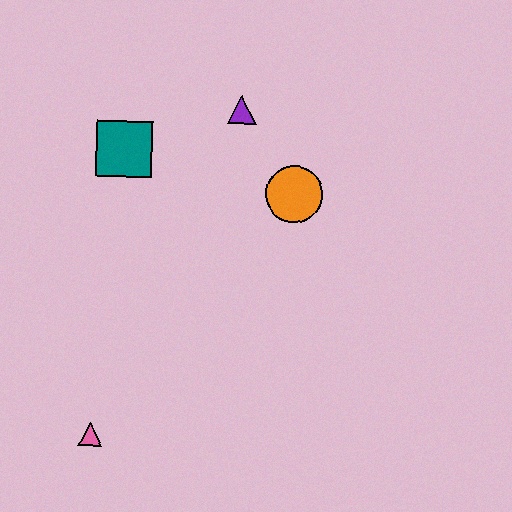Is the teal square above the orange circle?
Yes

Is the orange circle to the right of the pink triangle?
Yes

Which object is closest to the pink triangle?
The teal square is closest to the pink triangle.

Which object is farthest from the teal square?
The pink triangle is farthest from the teal square.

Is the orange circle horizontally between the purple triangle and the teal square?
No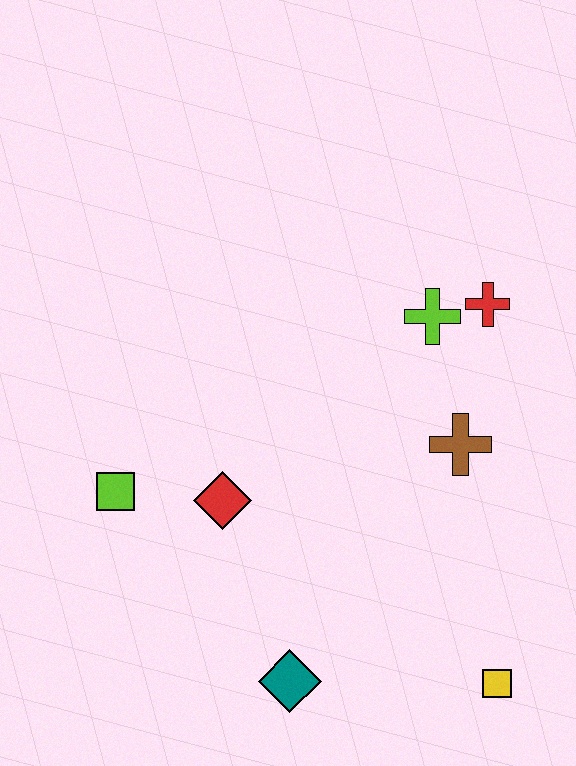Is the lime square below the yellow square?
No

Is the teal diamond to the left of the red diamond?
No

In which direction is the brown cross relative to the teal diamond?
The brown cross is above the teal diamond.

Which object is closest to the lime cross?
The red cross is closest to the lime cross.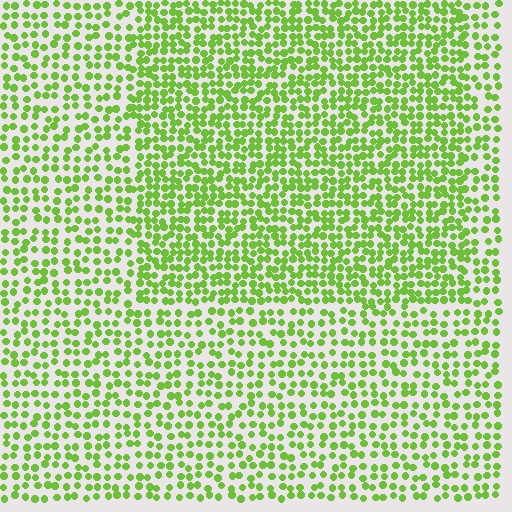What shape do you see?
I see a rectangle.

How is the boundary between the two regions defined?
The boundary is defined by a change in element density (approximately 1.6x ratio). All elements are the same color, size, and shape.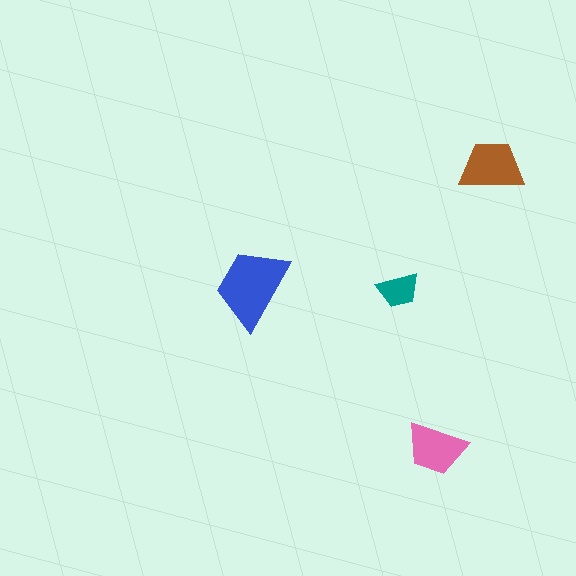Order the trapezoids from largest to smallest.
the blue one, the brown one, the pink one, the teal one.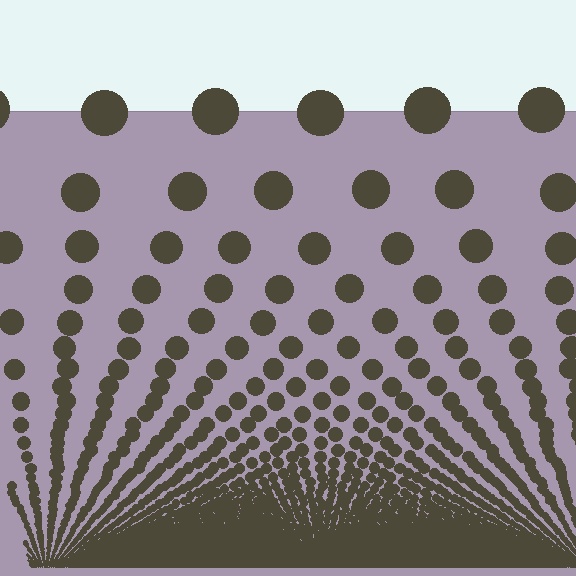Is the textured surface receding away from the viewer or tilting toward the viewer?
The surface appears to tilt toward the viewer. Texture elements get larger and sparser toward the top.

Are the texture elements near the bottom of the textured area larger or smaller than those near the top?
Smaller. The gradient is inverted — elements near the bottom are smaller and denser.